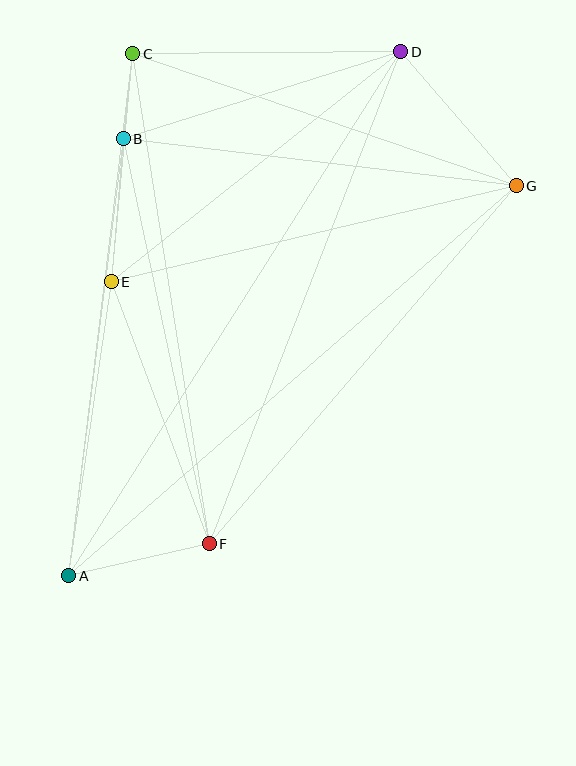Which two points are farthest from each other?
Points A and D are farthest from each other.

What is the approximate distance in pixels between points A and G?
The distance between A and G is approximately 593 pixels.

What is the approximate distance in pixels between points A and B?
The distance between A and B is approximately 440 pixels.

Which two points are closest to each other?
Points B and C are closest to each other.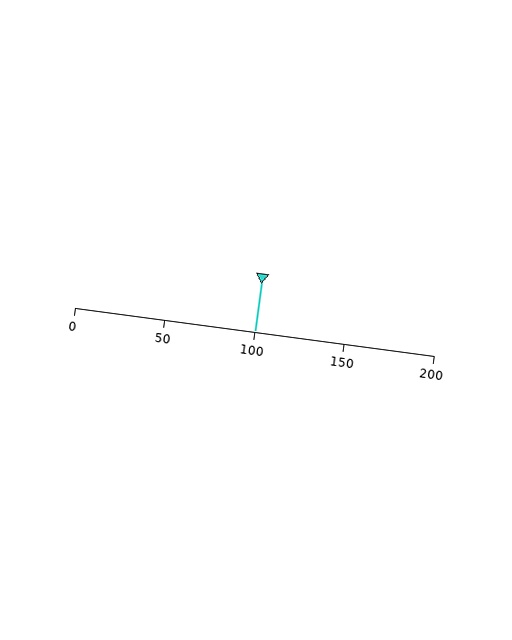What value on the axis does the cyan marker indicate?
The marker indicates approximately 100.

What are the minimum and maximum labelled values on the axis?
The axis runs from 0 to 200.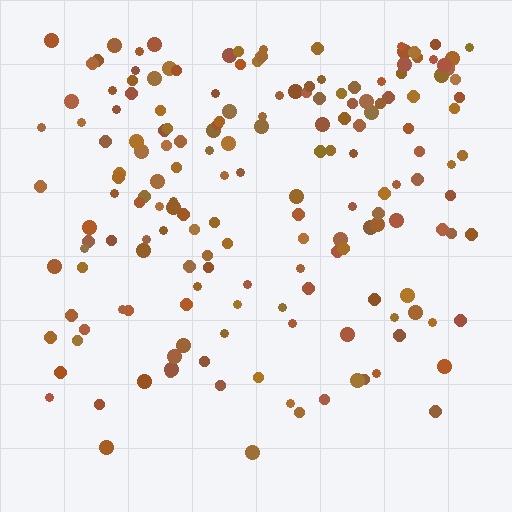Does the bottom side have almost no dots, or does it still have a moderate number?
Still a moderate number, just noticeably fewer than the top.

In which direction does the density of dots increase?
From bottom to top, with the top side densest.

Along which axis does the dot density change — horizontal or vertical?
Vertical.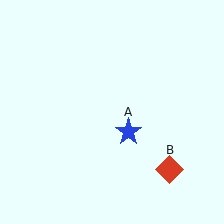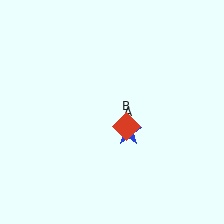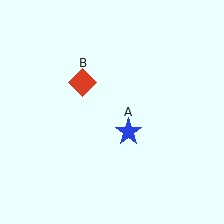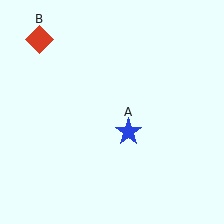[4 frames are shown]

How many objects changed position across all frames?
1 object changed position: red diamond (object B).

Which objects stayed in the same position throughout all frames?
Blue star (object A) remained stationary.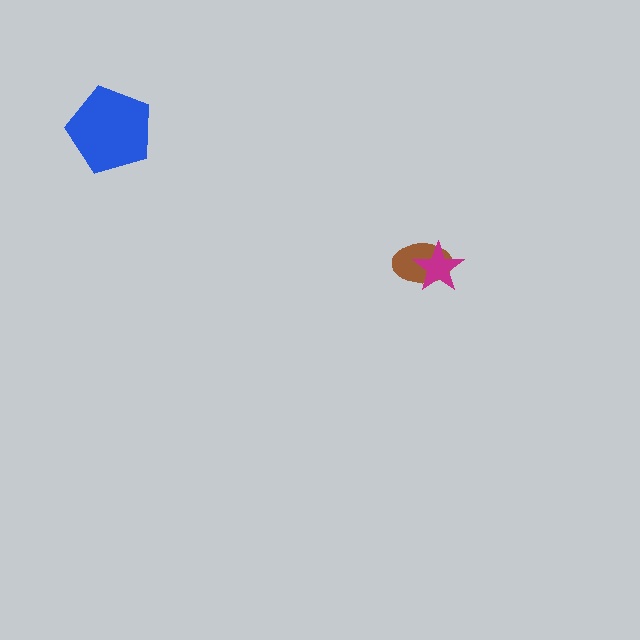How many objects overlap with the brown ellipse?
1 object overlaps with the brown ellipse.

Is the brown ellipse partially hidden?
Yes, it is partially covered by another shape.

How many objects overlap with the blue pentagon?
0 objects overlap with the blue pentagon.